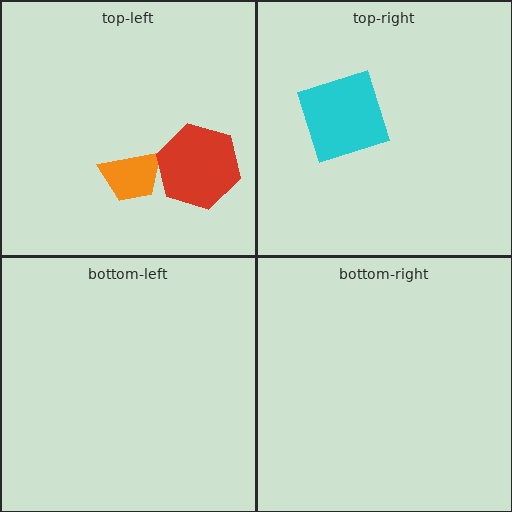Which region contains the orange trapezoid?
The top-left region.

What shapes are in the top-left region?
The orange trapezoid, the red hexagon.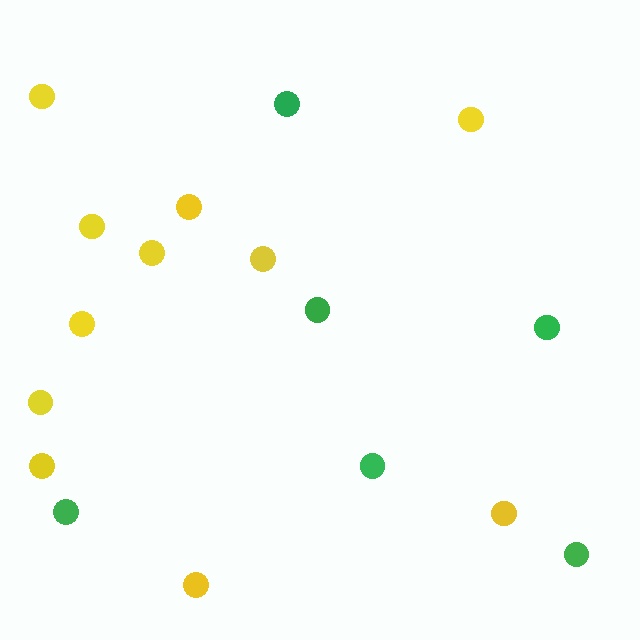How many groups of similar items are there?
There are 2 groups: one group of yellow circles (11) and one group of green circles (6).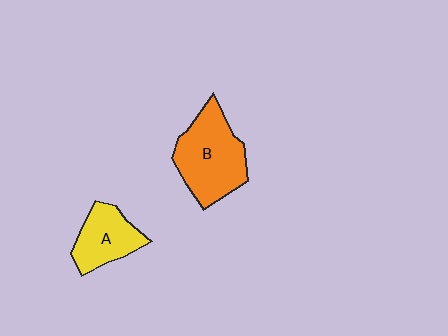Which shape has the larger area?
Shape B (orange).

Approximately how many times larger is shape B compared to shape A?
Approximately 1.6 times.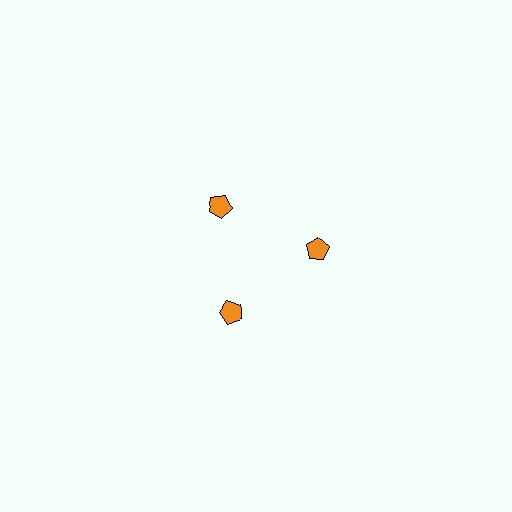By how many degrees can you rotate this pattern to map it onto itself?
The pattern maps onto itself every 120 degrees of rotation.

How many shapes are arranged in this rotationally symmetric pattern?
There are 3 shapes, arranged in 3 groups of 1.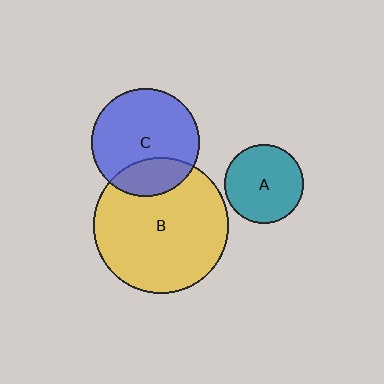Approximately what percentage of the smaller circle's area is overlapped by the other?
Approximately 25%.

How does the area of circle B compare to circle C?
Approximately 1.6 times.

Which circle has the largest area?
Circle B (yellow).